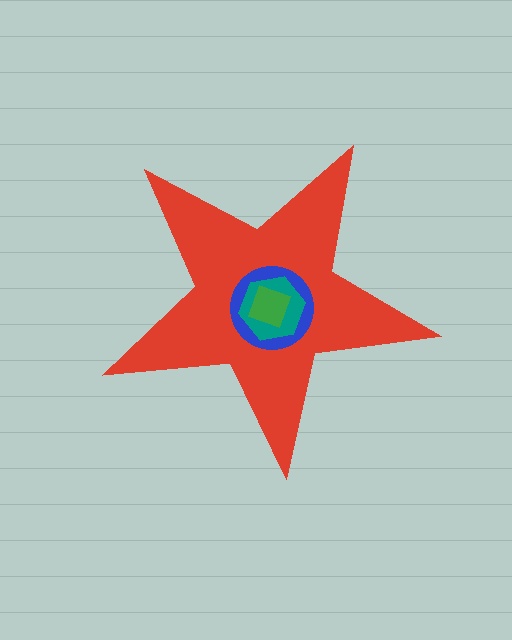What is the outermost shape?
The red star.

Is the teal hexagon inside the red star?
Yes.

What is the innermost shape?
The green square.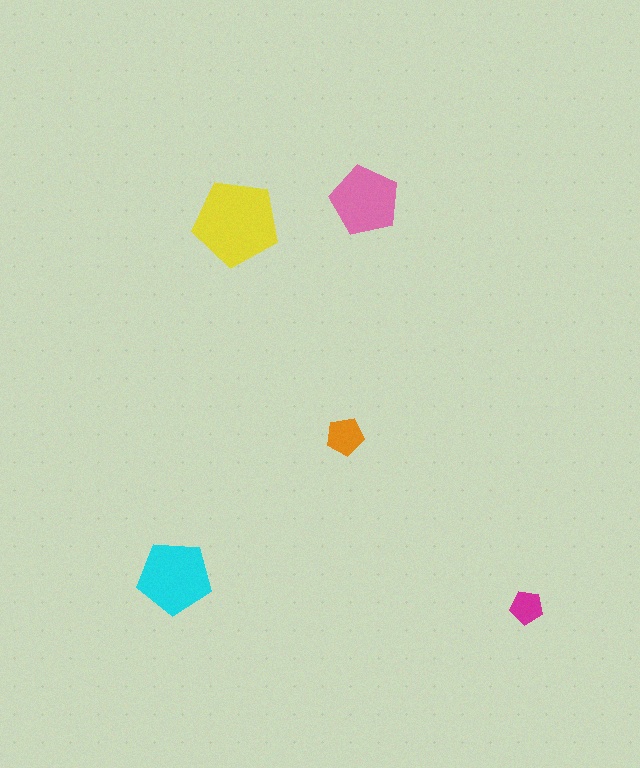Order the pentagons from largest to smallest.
the yellow one, the cyan one, the pink one, the orange one, the magenta one.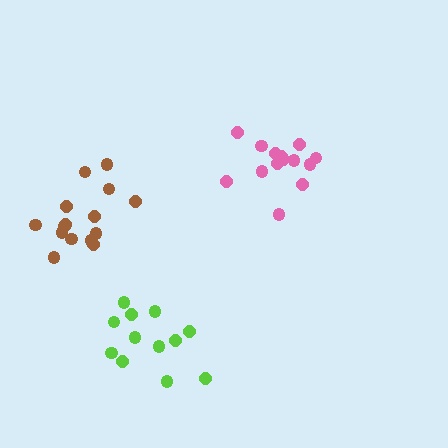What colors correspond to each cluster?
The clusters are colored: lime, brown, pink.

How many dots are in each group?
Group 1: 12 dots, Group 2: 15 dots, Group 3: 14 dots (41 total).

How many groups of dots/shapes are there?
There are 3 groups.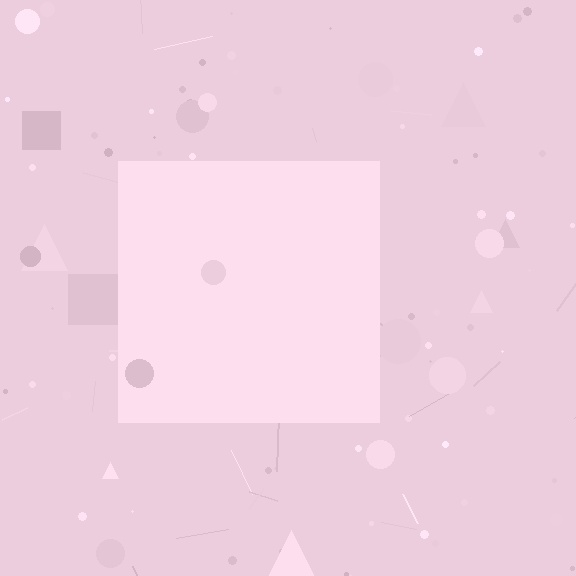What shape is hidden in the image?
A square is hidden in the image.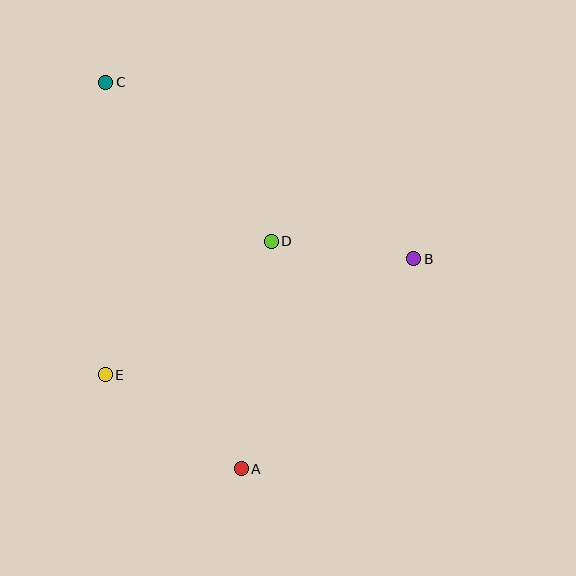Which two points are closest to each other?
Points B and D are closest to each other.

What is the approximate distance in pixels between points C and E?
The distance between C and E is approximately 292 pixels.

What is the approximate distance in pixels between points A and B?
The distance between A and B is approximately 272 pixels.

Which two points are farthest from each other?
Points A and C are farthest from each other.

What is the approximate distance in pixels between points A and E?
The distance between A and E is approximately 165 pixels.